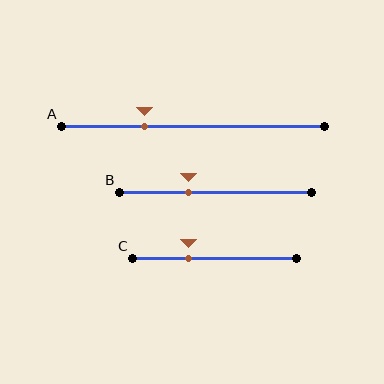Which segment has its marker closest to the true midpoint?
Segment B has its marker closest to the true midpoint.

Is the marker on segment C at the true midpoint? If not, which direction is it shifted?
No, the marker on segment C is shifted to the left by about 16% of the segment length.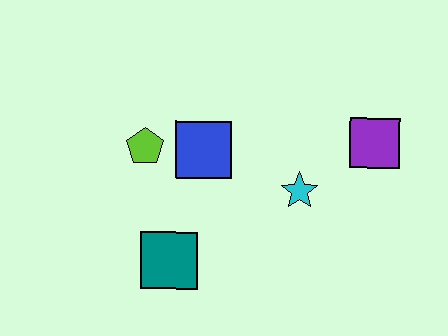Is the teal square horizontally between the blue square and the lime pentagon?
Yes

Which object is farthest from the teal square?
The purple square is farthest from the teal square.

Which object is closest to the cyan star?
The purple square is closest to the cyan star.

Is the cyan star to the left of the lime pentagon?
No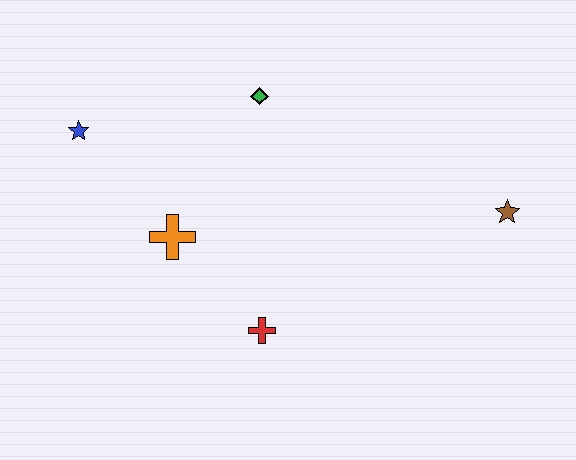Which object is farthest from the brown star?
The blue star is farthest from the brown star.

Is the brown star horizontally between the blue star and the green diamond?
No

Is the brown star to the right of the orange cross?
Yes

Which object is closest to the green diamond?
The orange cross is closest to the green diamond.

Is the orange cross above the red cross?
Yes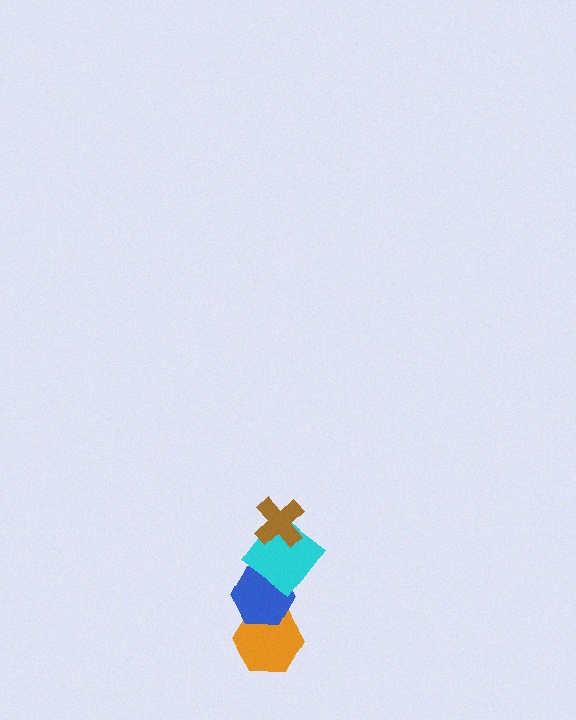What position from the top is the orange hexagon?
The orange hexagon is 4th from the top.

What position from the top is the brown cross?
The brown cross is 1st from the top.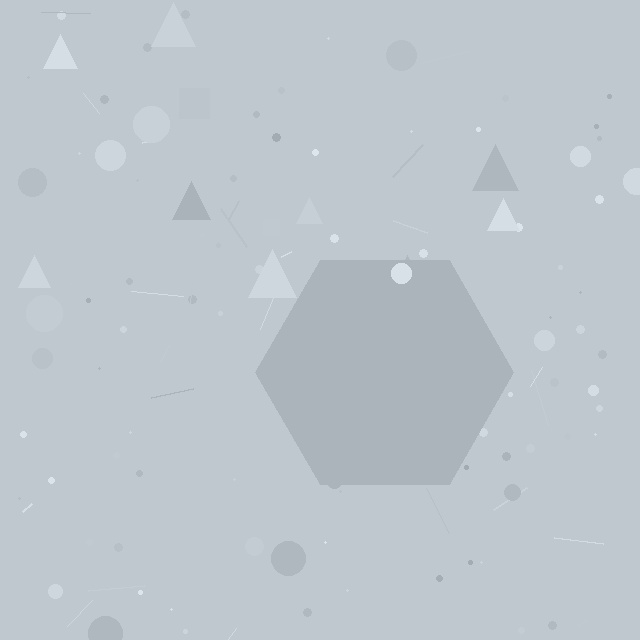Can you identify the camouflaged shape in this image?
The camouflaged shape is a hexagon.